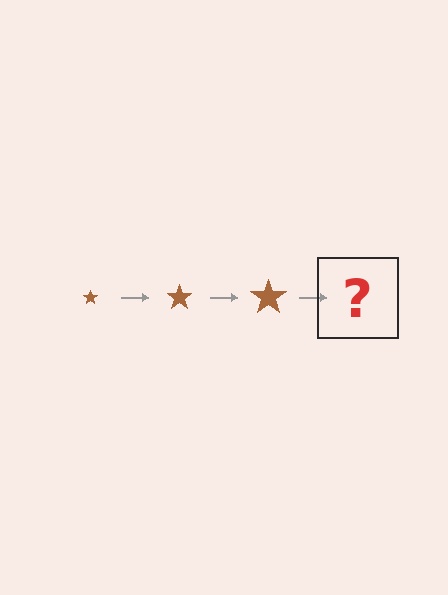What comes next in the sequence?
The next element should be a brown star, larger than the previous one.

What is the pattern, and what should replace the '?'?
The pattern is that the star gets progressively larger each step. The '?' should be a brown star, larger than the previous one.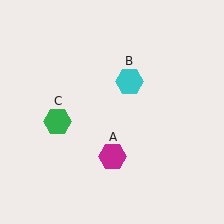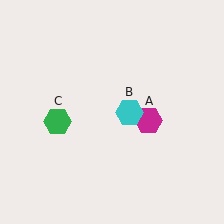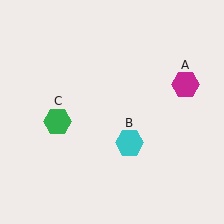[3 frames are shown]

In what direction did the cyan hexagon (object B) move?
The cyan hexagon (object B) moved down.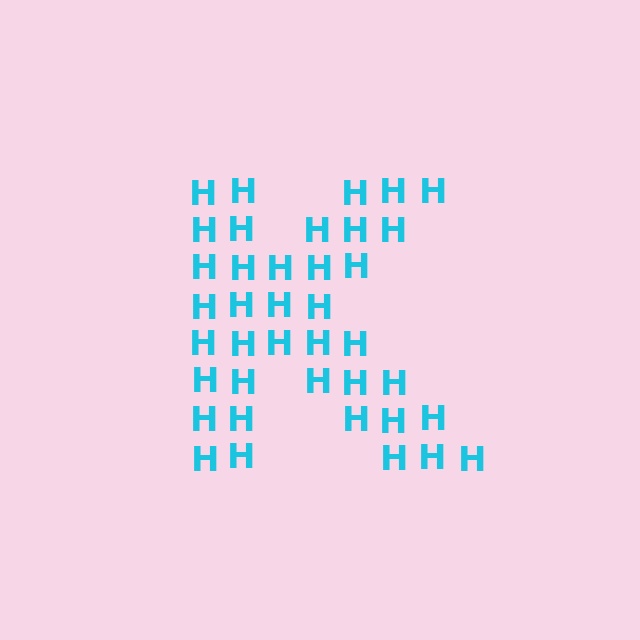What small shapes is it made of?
It is made of small letter H's.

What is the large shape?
The large shape is the letter K.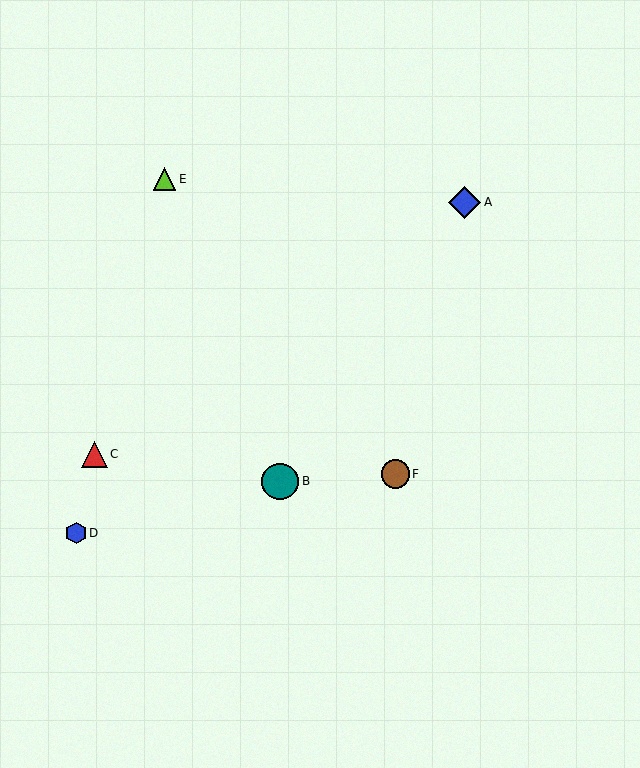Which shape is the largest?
The teal circle (labeled B) is the largest.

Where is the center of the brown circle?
The center of the brown circle is at (395, 474).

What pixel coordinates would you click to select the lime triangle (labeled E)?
Click at (164, 179) to select the lime triangle E.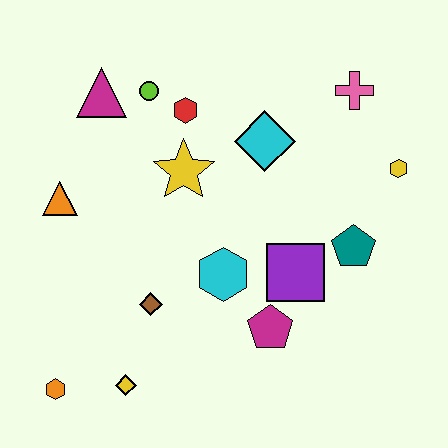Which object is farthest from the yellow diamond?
The pink cross is farthest from the yellow diamond.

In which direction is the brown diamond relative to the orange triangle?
The brown diamond is below the orange triangle.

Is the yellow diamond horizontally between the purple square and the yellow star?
No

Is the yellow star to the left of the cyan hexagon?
Yes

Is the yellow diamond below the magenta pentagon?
Yes